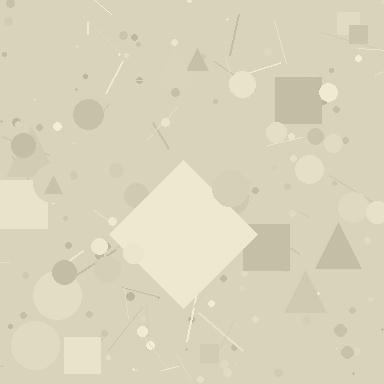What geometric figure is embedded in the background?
A diamond is embedded in the background.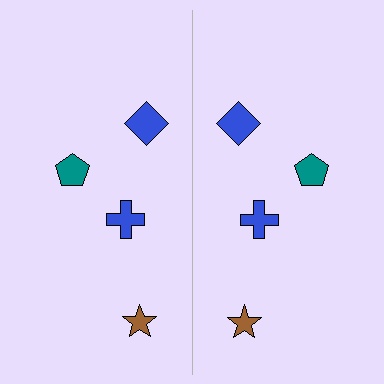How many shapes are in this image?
There are 8 shapes in this image.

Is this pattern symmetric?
Yes, this pattern has bilateral (reflection) symmetry.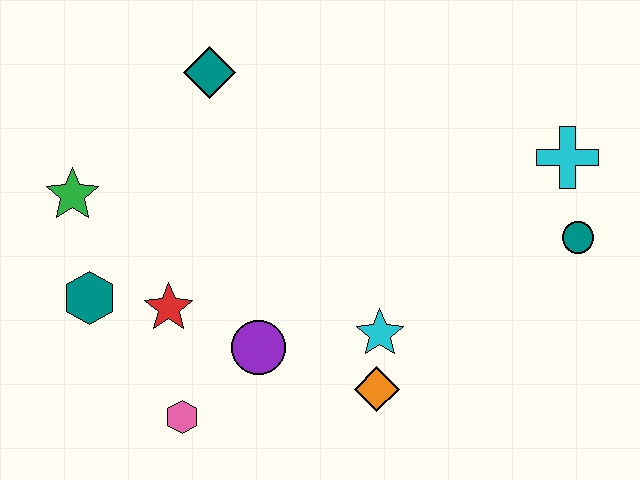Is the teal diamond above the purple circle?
Yes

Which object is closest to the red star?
The teal hexagon is closest to the red star.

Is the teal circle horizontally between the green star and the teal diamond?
No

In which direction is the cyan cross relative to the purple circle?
The cyan cross is to the right of the purple circle.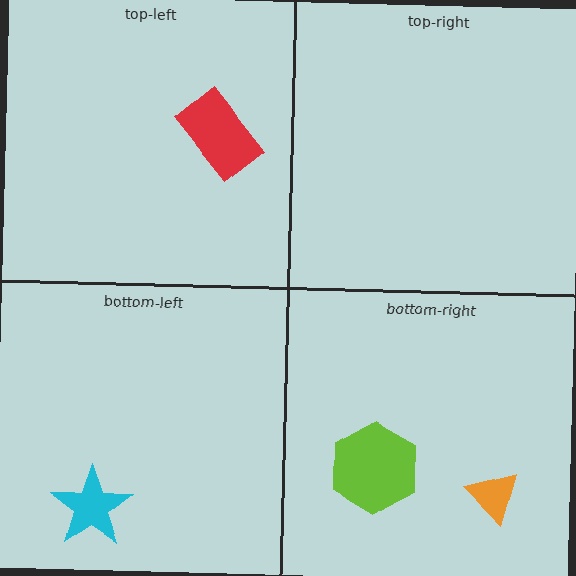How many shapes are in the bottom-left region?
1.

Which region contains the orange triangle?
The bottom-right region.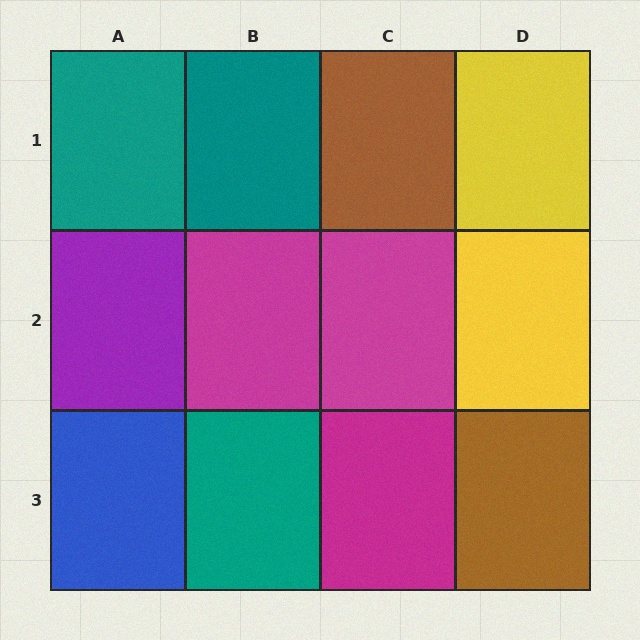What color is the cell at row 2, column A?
Purple.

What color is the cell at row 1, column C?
Brown.